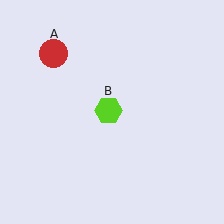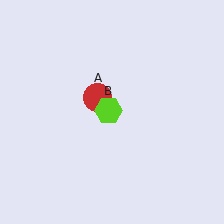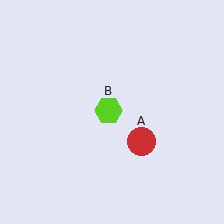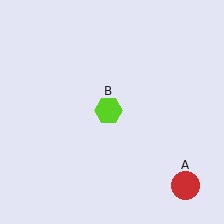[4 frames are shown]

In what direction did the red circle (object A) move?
The red circle (object A) moved down and to the right.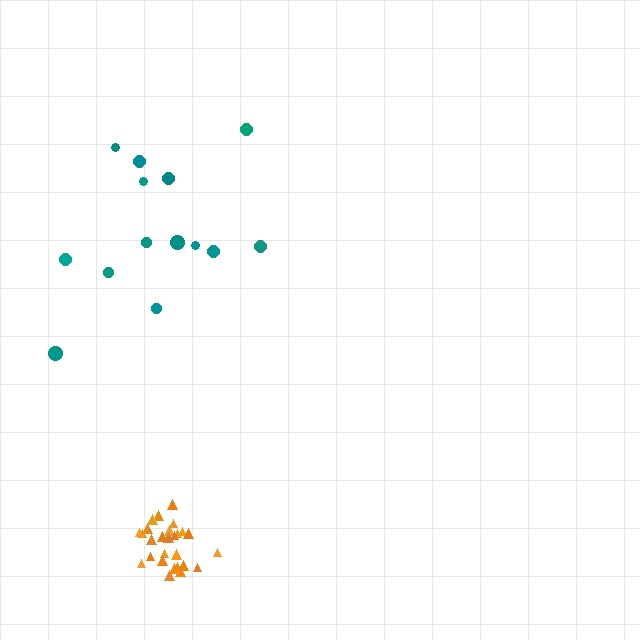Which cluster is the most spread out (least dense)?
Teal.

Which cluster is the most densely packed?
Orange.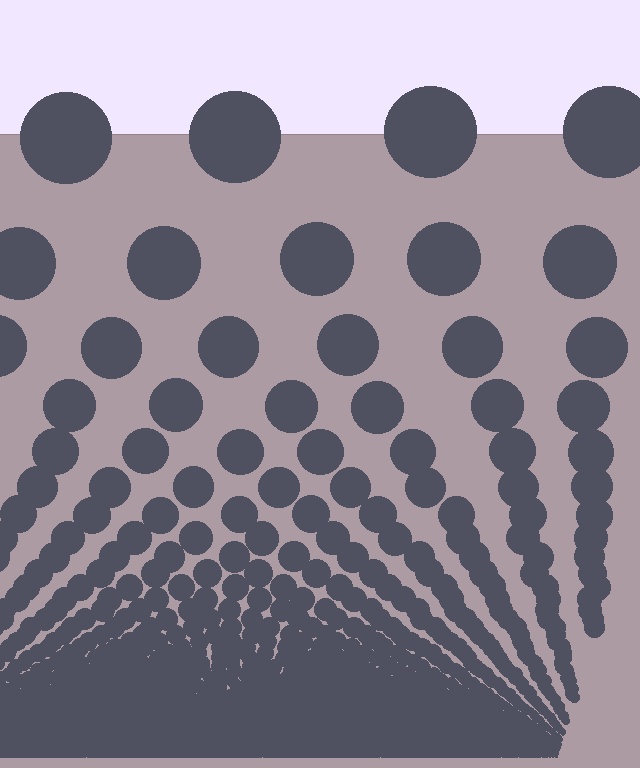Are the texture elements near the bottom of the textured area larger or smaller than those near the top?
Smaller. The gradient is inverted — elements near the bottom are smaller and denser.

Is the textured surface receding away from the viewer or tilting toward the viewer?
The surface appears to tilt toward the viewer. Texture elements get larger and sparser toward the top.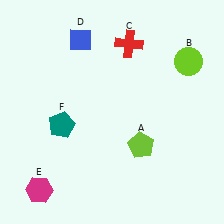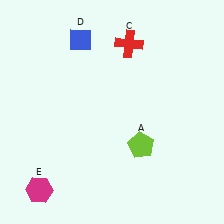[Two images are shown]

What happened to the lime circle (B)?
The lime circle (B) was removed in Image 2. It was in the top-right area of Image 1.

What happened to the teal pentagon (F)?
The teal pentagon (F) was removed in Image 2. It was in the bottom-left area of Image 1.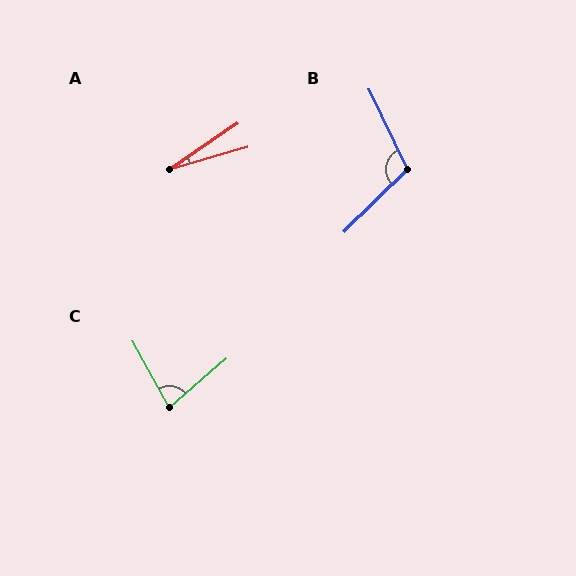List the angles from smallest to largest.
A (18°), C (78°), B (109°).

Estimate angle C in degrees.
Approximately 78 degrees.